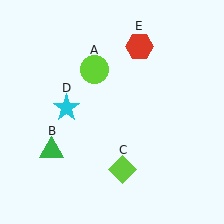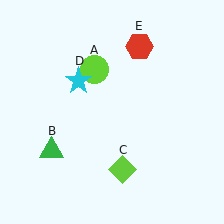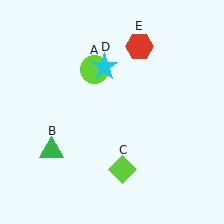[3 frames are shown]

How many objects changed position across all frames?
1 object changed position: cyan star (object D).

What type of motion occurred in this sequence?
The cyan star (object D) rotated clockwise around the center of the scene.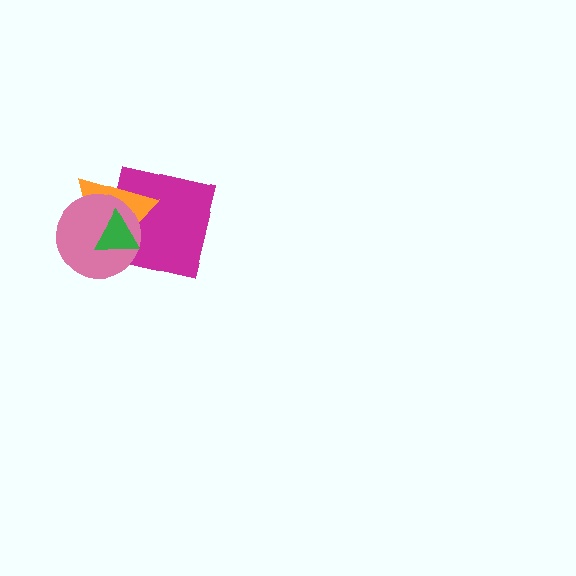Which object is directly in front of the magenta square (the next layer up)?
The orange triangle is directly in front of the magenta square.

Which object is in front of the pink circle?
The green triangle is in front of the pink circle.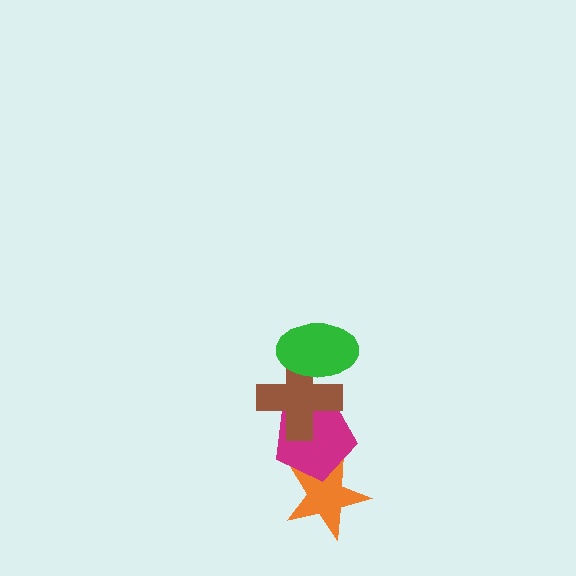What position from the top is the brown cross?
The brown cross is 2nd from the top.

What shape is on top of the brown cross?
The green ellipse is on top of the brown cross.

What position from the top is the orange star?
The orange star is 4th from the top.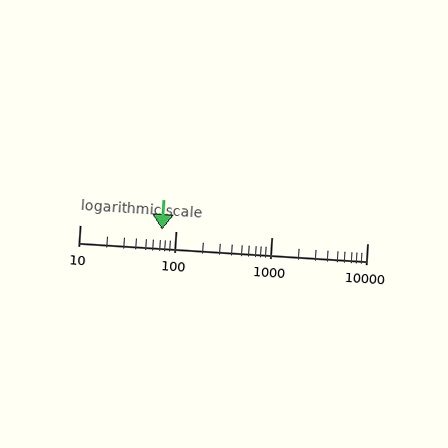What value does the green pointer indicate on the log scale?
The pointer indicates approximately 73.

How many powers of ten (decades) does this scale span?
The scale spans 3 decades, from 10 to 10000.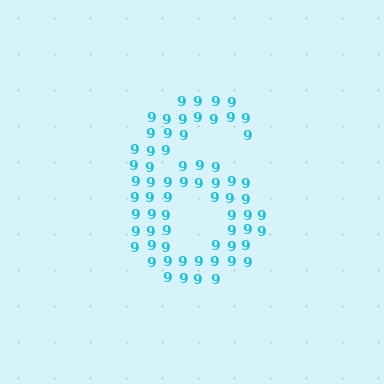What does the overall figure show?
The overall figure shows the digit 6.